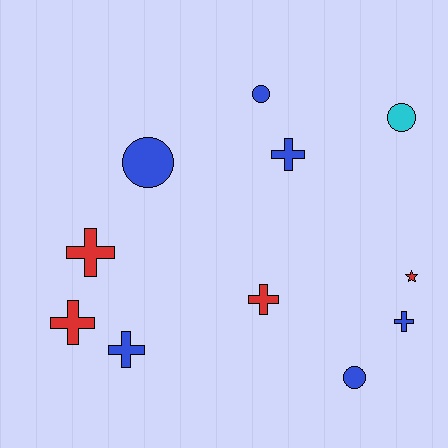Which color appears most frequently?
Blue, with 6 objects.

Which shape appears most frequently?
Cross, with 6 objects.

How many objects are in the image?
There are 11 objects.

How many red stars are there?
There is 1 red star.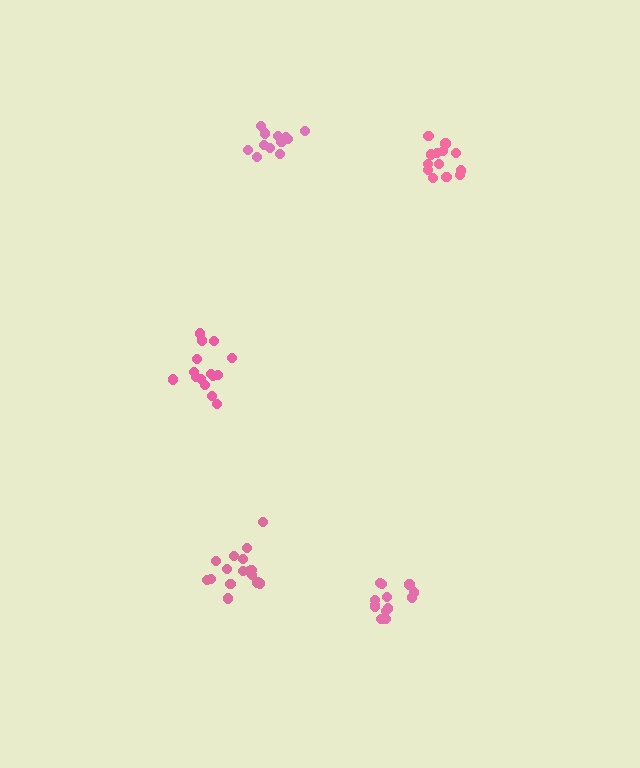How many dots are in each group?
Group 1: 13 dots, Group 2: 13 dots, Group 3: 13 dots, Group 4: 16 dots, Group 5: 15 dots (70 total).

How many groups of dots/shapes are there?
There are 5 groups.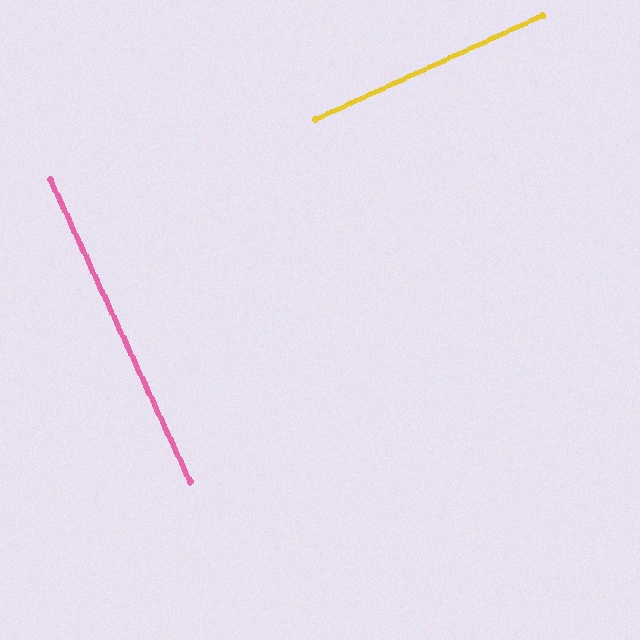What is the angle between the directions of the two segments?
Approximately 90 degrees.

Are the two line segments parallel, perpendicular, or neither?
Perpendicular — they meet at approximately 90°.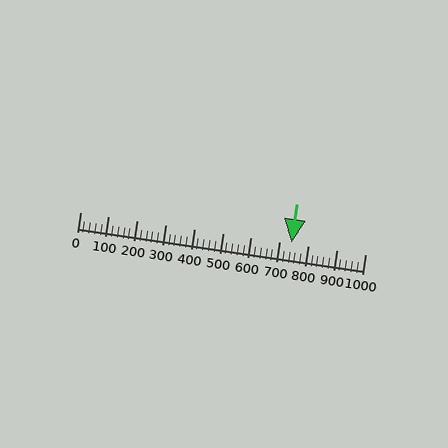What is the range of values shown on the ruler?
The ruler shows values from 0 to 1000.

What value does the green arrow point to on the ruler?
The green arrow points to approximately 742.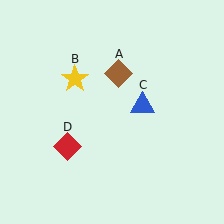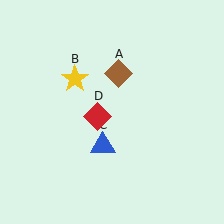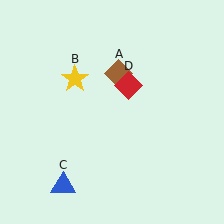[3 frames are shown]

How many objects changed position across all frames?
2 objects changed position: blue triangle (object C), red diamond (object D).